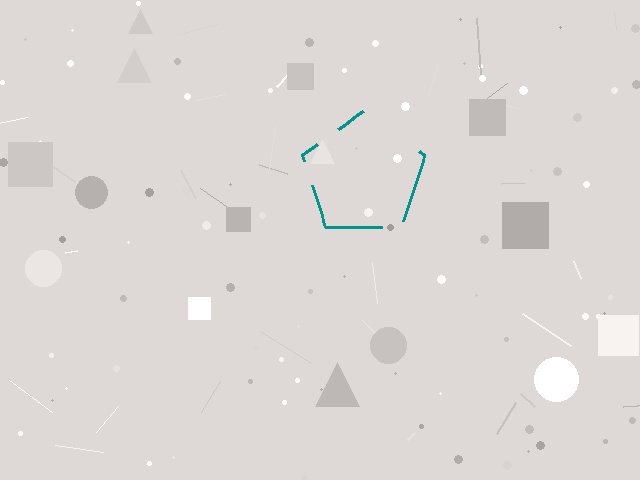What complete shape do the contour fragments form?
The contour fragments form a pentagon.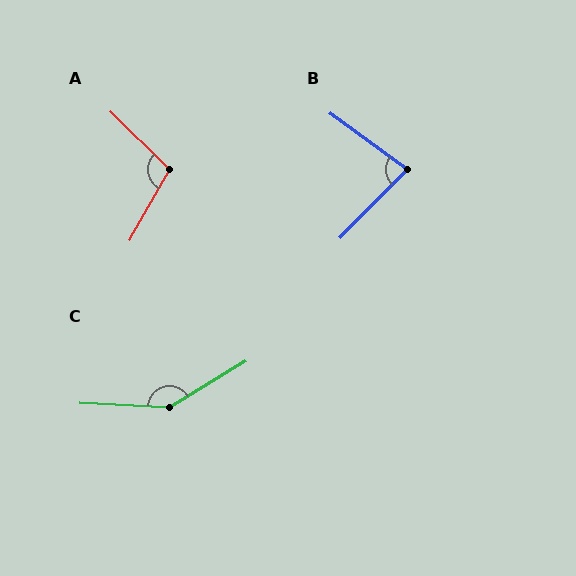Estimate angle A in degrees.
Approximately 105 degrees.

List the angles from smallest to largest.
B (81°), A (105°), C (146°).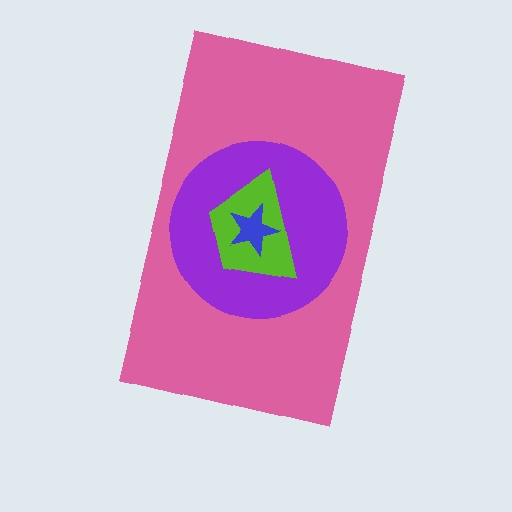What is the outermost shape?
The pink rectangle.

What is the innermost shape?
The blue star.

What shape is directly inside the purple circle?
The lime trapezoid.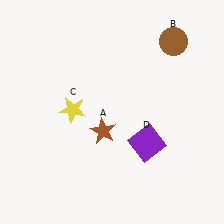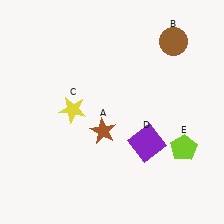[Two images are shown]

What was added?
A lime pentagon (E) was added in Image 2.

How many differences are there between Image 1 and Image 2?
There is 1 difference between the two images.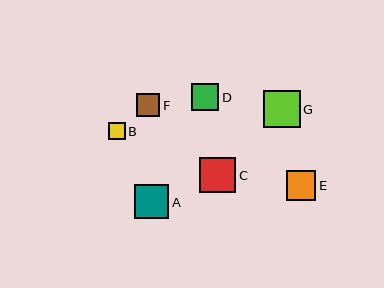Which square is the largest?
Square G is the largest with a size of approximately 37 pixels.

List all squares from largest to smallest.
From largest to smallest: G, C, A, E, D, F, B.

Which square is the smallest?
Square B is the smallest with a size of approximately 17 pixels.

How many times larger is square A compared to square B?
Square A is approximately 2.0 times the size of square B.